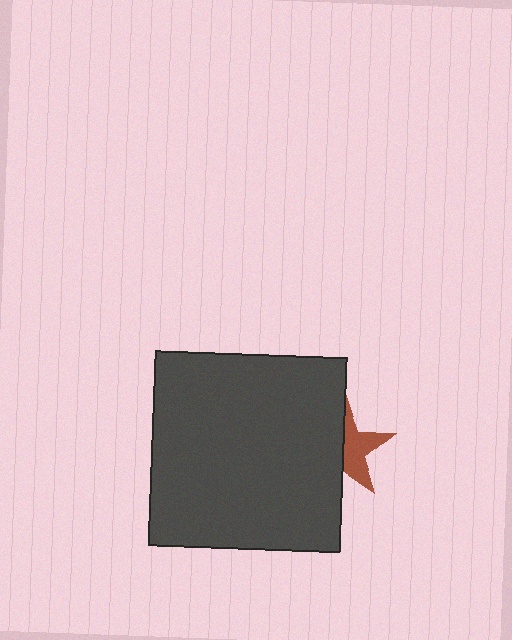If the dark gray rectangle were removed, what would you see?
You would see the complete brown star.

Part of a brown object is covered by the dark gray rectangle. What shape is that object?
It is a star.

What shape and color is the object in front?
The object in front is a dark gray rectangle.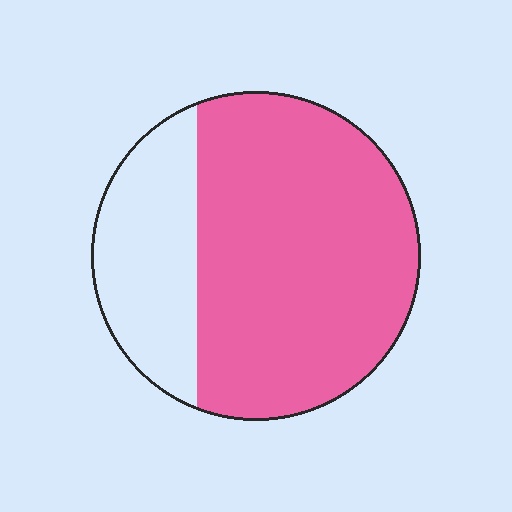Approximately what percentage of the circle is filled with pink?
Approximately 70%.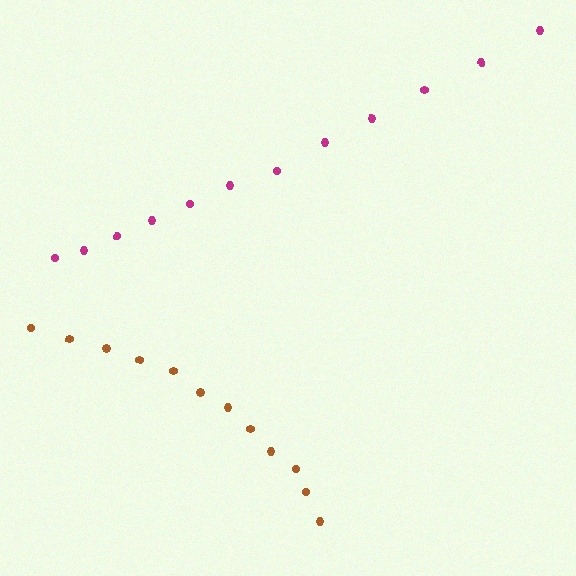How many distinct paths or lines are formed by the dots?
There are 2 distinct paths.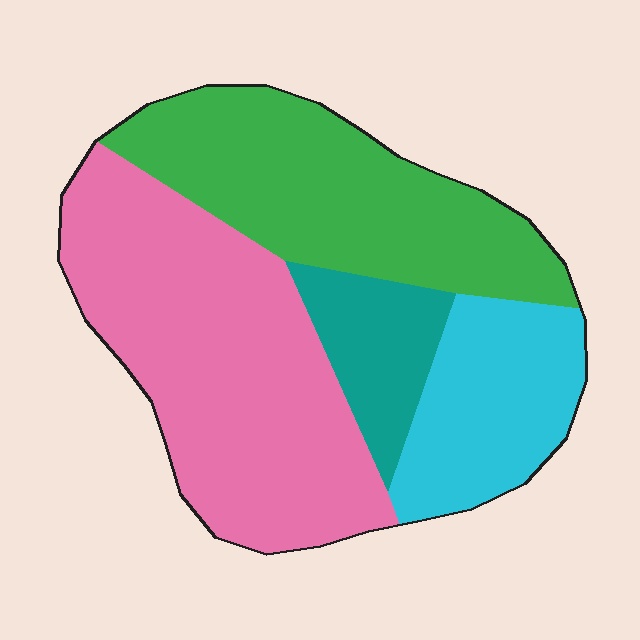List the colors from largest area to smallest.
From largest to smallest: pink, green, cyan, teal.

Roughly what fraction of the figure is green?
Green takes up about one third (1/3) of the figure.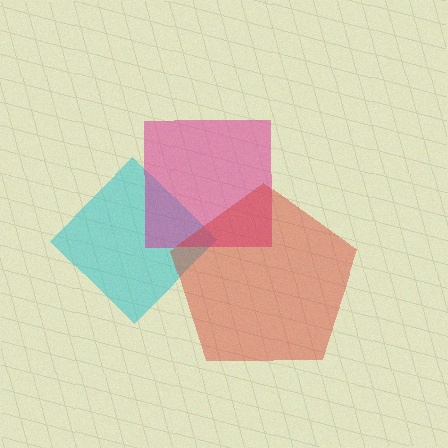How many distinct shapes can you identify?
There are 3 distinct shapes: a cyan diamond, a magenta square, a red pentagon.